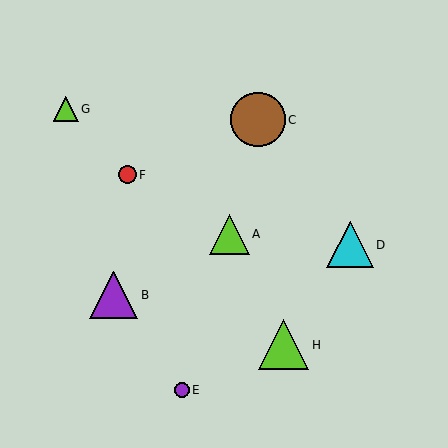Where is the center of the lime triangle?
The center of the lime triangle is at (229, 234).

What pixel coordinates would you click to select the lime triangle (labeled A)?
Click at (229, 234) to select the lime triangle A.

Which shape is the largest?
The brown circle (labeled C) is the largest.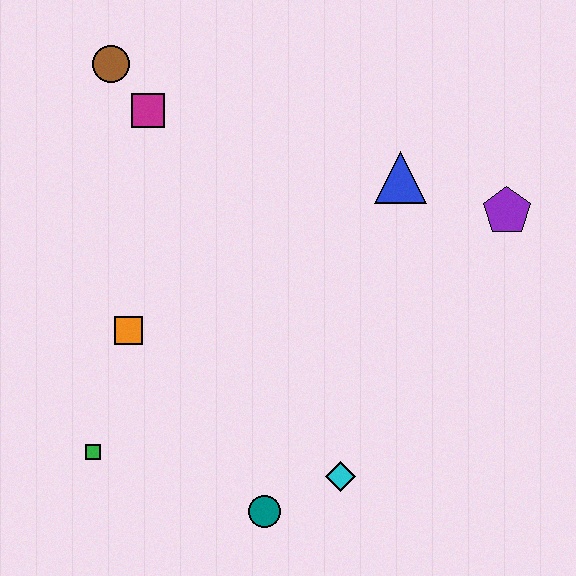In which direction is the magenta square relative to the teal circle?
The magenta square is above the teal circle.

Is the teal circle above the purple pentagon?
No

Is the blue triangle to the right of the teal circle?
Yes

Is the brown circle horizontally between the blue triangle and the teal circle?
No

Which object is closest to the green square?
The orange square is closest to the green square.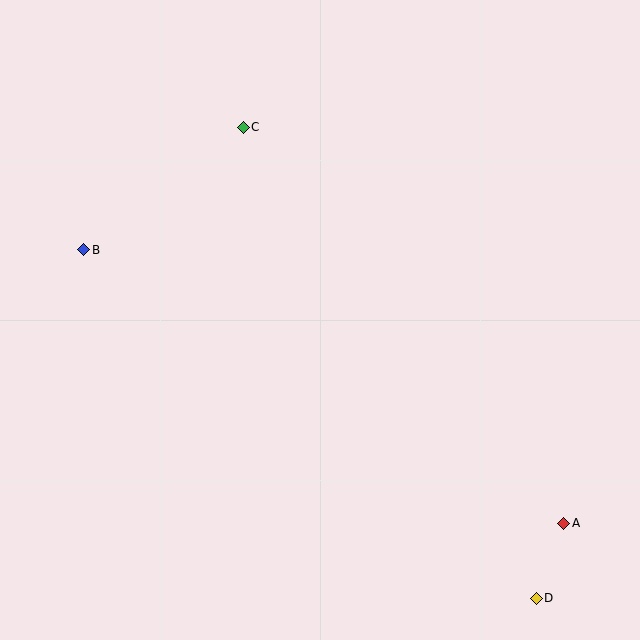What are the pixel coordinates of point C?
Point C is at (243, 127).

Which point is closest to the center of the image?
Point C at (243, 127) is closest to the center.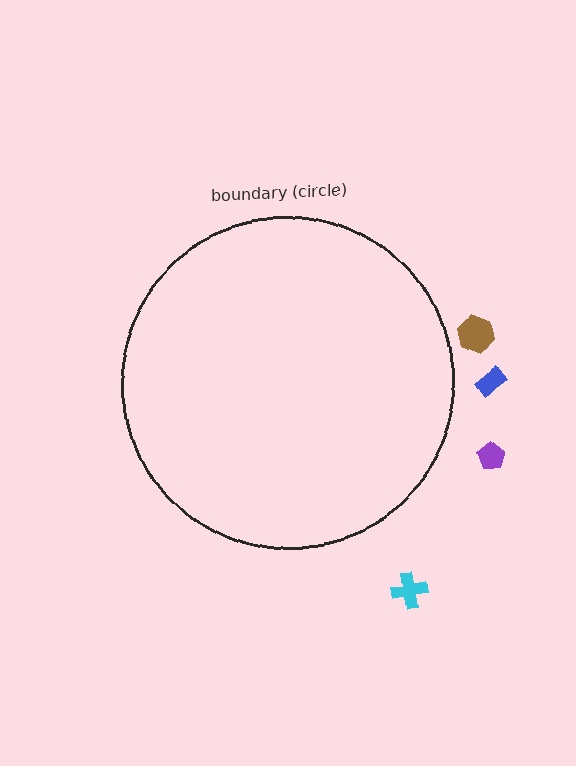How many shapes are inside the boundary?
0 inside, 4 outside.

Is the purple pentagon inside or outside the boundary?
Outside.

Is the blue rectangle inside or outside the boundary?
Outside.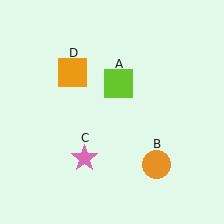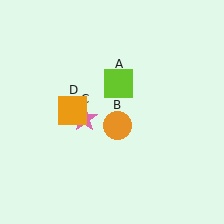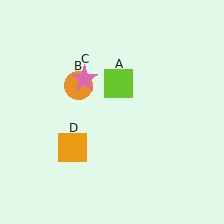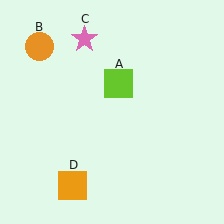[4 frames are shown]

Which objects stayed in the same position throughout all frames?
Lime square (object A) remained stationary.